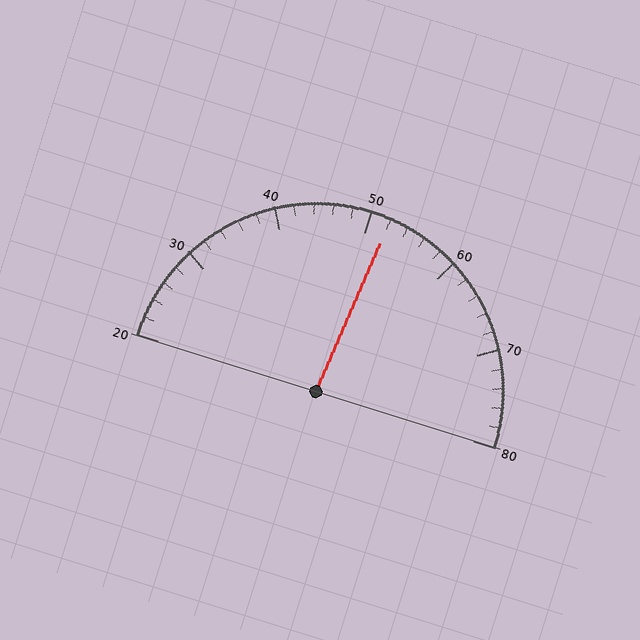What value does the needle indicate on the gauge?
The needle indicates approximately 52.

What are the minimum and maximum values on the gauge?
The gauge ranges from 20 to 80.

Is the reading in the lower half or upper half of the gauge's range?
The reading is in the upper half of the range (20 to 80).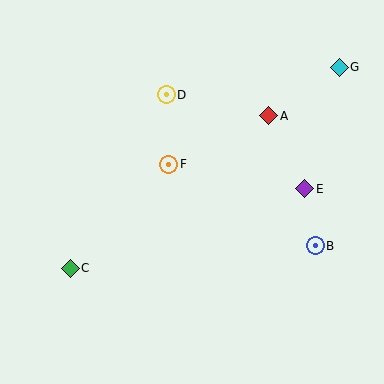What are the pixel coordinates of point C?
Point C is at (70, 268).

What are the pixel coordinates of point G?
Point G is at (339, 67).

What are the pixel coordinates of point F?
Point F is at (169, 164).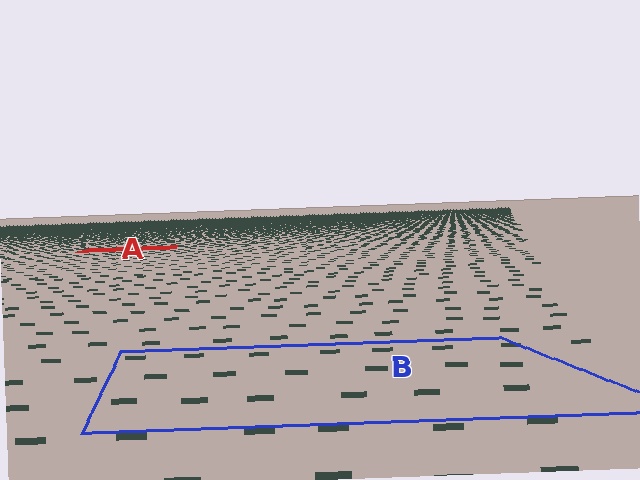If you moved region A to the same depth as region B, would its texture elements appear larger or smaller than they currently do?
They would appear larger. At a closer depth, the same texture elements are projected at a bigger on-screen size.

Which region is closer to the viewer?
Region B is closer. The texture elements there are larger and more spread out.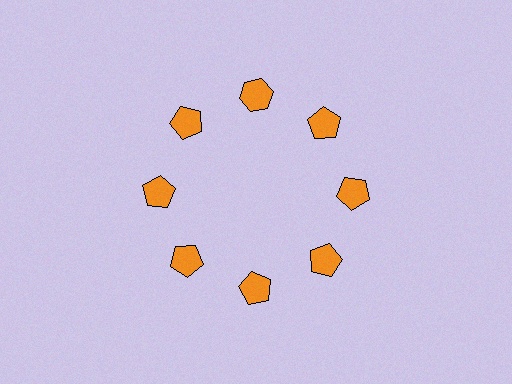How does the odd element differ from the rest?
It has a different shape: hexagon instead of pentagon.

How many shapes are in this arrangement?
There are 8 shapes arranged in a ring pattern.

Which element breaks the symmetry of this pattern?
The orange hexagon at roughly the 12 o'clock position breaks the symmetry. All other shapes are orange pentagons.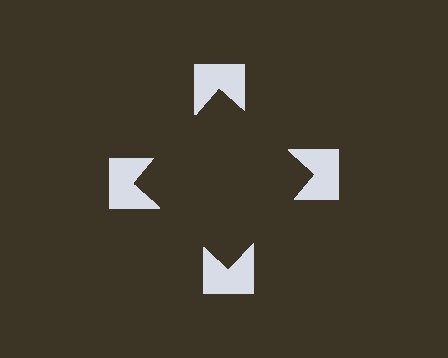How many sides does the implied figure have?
4 sides.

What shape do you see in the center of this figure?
An illusory square — its edges are inferred from the aligned wedge cuts in the notched squares, not physically drawn.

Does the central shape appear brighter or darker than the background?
It typically appears slightly darker than the background, even though no actual brightness change is drawn.